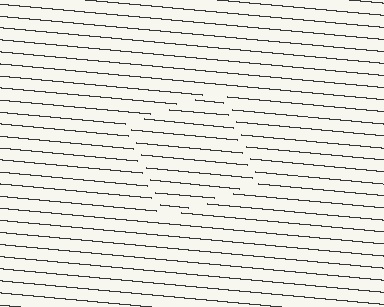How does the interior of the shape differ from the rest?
The interior of the shape contains the same grating, shifted by half a period — the contour is defined by the phase discontinuity where line-ends from the inner and outer gratings abut.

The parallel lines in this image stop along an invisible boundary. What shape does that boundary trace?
An illusory square. The interior of the shape contains the same grating, shifted by half a period — the contour is defined by the phase discontinuity where line-ends from the inner and outer gratings abut.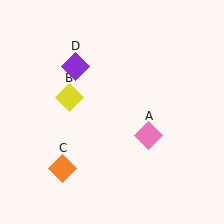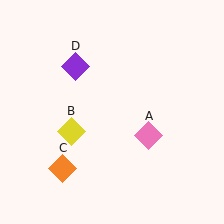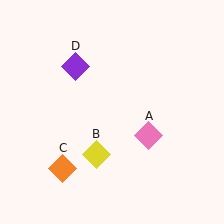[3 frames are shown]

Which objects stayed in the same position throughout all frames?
Pink diamond (object A) and orange diamond (object C) and purple diamond (object D) remained stationary.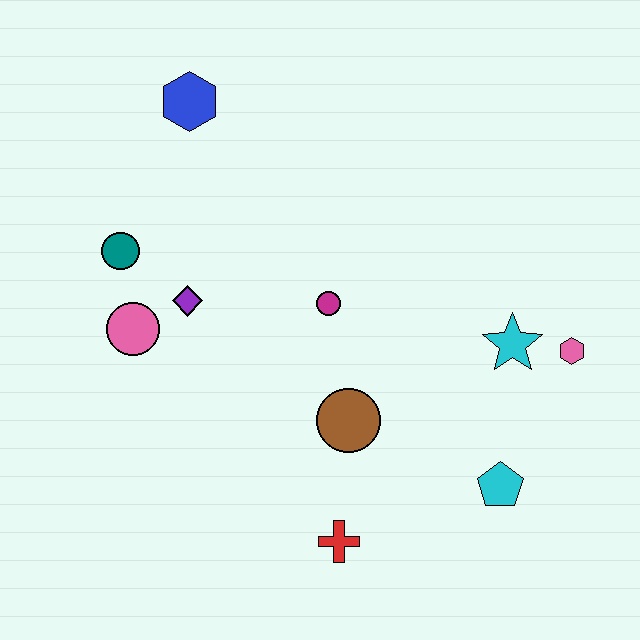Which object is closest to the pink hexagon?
The cyan star is closest to the pink hexagon.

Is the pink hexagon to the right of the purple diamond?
Yes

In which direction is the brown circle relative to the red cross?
The brown circle is above the red cross.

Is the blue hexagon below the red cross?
No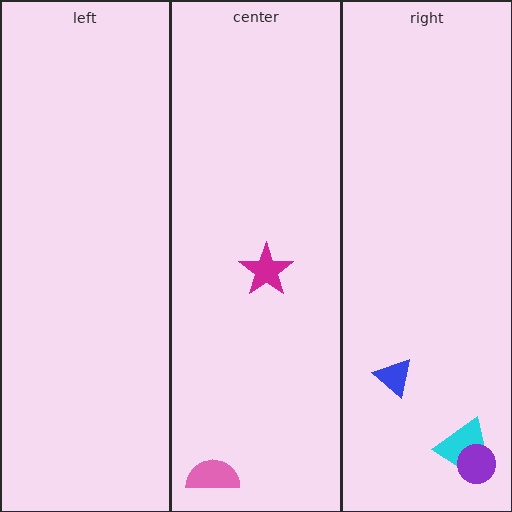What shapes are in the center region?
The pink semicircle, the magenta star.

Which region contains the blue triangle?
The right region.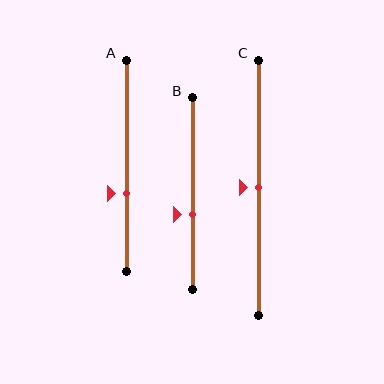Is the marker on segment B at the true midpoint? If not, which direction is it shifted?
No, the marker on segment B is shifted downward by about 11% of the segment length.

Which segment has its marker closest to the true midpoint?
Segment C has its marker closest to the true midpoint.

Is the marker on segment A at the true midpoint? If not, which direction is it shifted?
No, the marker on segment A is shifted downward by about 13% of the segment length.